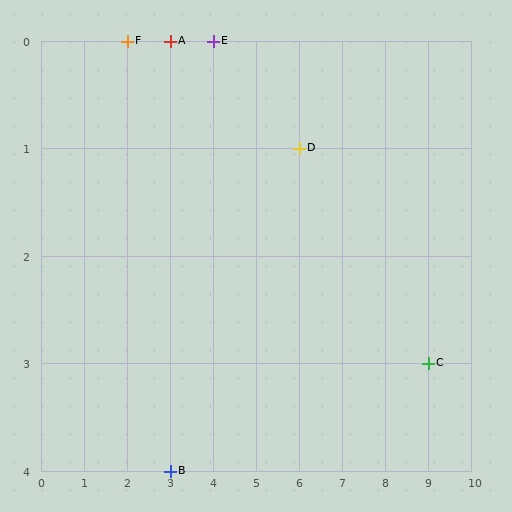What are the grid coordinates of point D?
Point D is at grid coordinates (6, 1).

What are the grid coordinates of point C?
Point C is at grid coordinates (9, 3).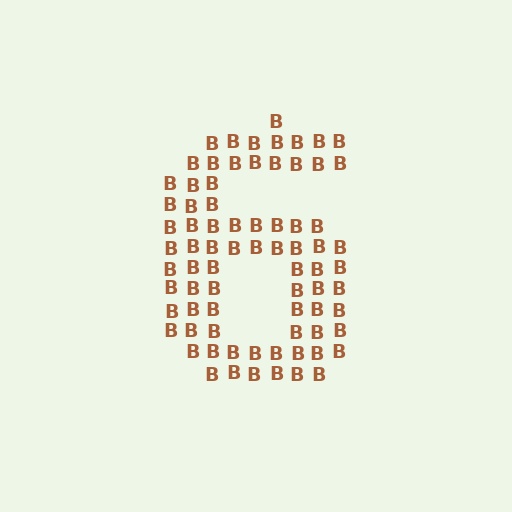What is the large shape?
The large shape is the digit 6.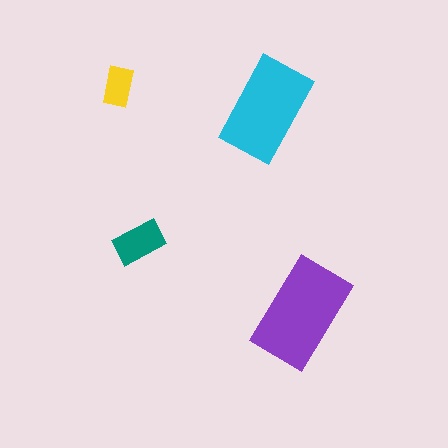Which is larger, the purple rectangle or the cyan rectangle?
The purple one.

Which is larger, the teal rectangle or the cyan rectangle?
The cyan one.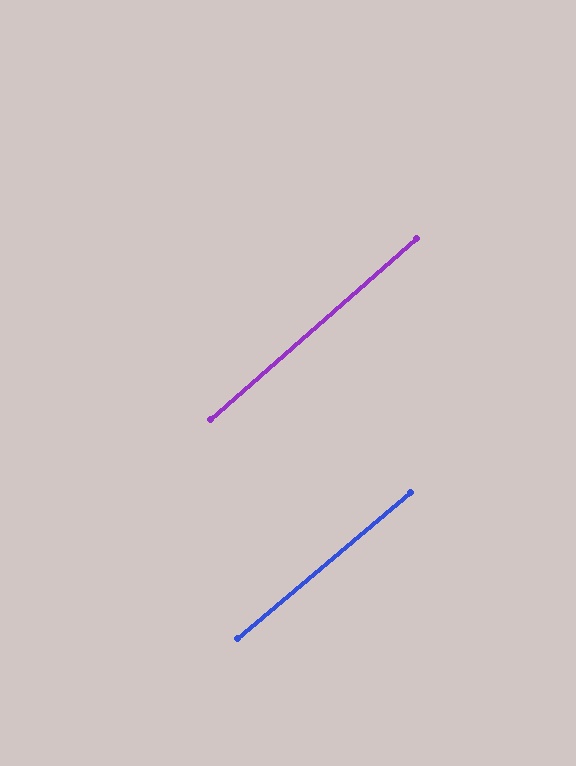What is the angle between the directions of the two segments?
Approximately 1 degree.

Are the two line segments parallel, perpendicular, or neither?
Parallel — their directions differ by only 1.0°.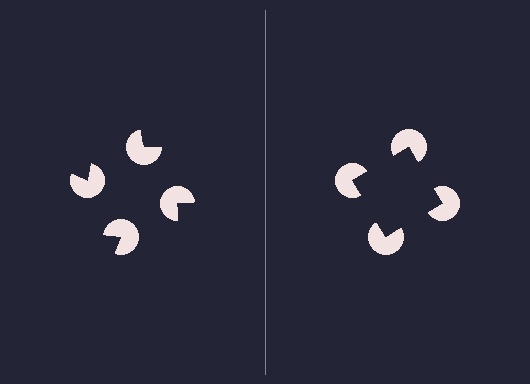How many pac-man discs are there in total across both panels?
8 — 4 on each side.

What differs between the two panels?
The pac-man discs are positioned identically on both sides; only the wedge orientations differ. On the right they align to a square; on the left they are misaligned.